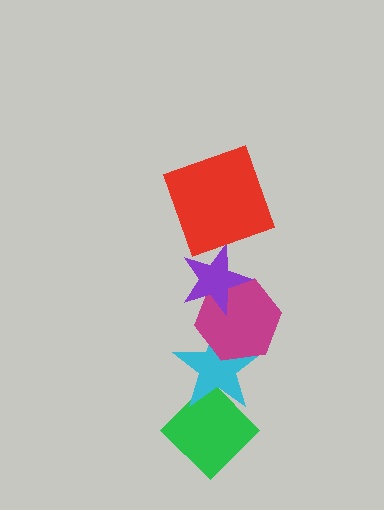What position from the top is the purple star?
The purple star is 2nd from the top.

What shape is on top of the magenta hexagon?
The purple star is on top of the magenta hexagon.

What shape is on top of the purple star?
The red square is on top of the purple star.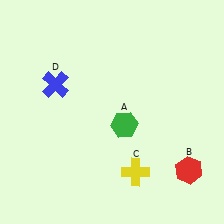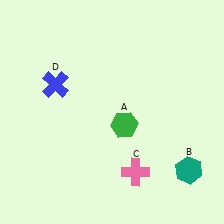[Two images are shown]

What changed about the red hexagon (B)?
In Image 1, B is red. In Image 2, it changed to teal.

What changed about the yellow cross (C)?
In Image 1, C is yellow. In Image 2, it changed to pink.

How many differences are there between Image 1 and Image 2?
There are 2 differences between the two images.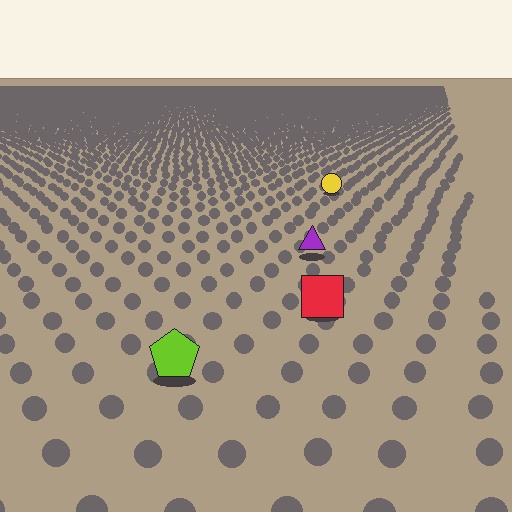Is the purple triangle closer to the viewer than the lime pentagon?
No. The lime pentagon is closer — you can tell from the texture gradient: the ground texture is coarser near it.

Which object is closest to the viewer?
The lime pentagon is closest. The texture marks near it are larger and more spread out.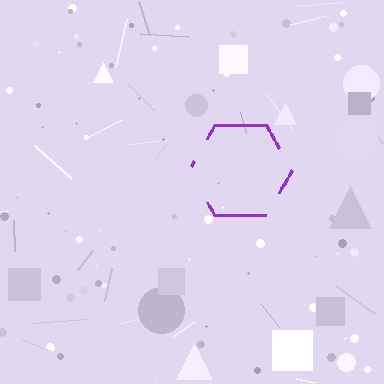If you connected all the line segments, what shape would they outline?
They would outline a hexagon.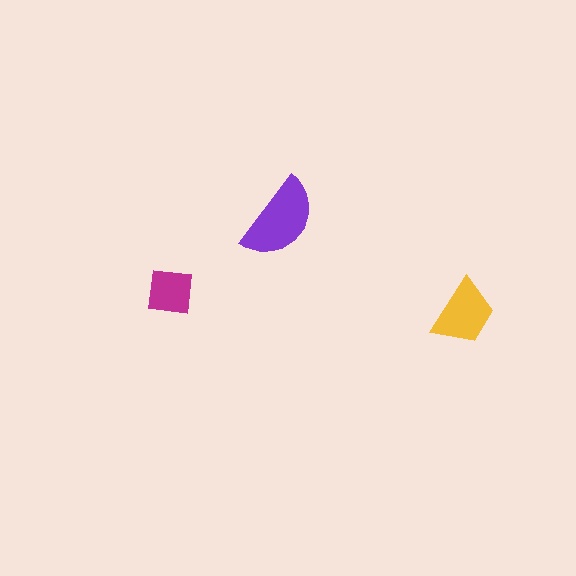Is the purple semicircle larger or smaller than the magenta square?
Larger.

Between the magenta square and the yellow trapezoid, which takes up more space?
The yellow trapezoid.